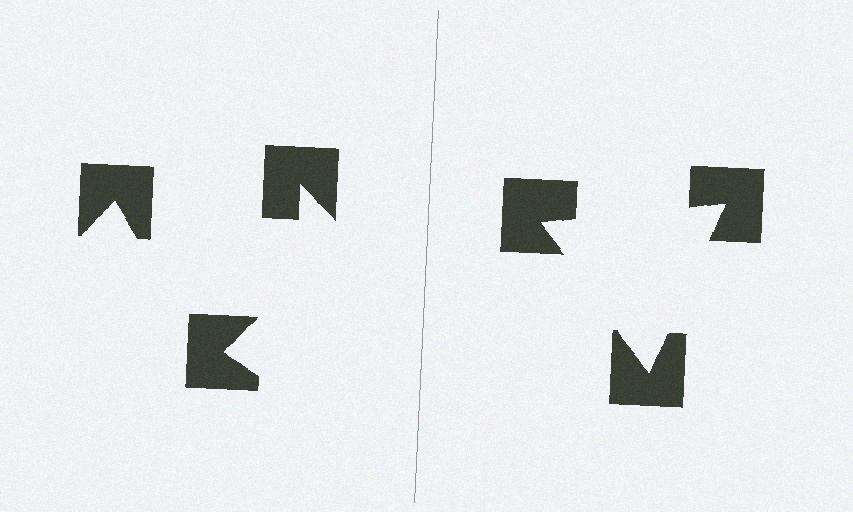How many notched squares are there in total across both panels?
6 — 3 on each side.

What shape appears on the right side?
An illusory triangle.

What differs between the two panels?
The notched squares are positioned identically on both sides; only the wedge orientations differ. On the right they align to a triangle; on the left they are misaligned.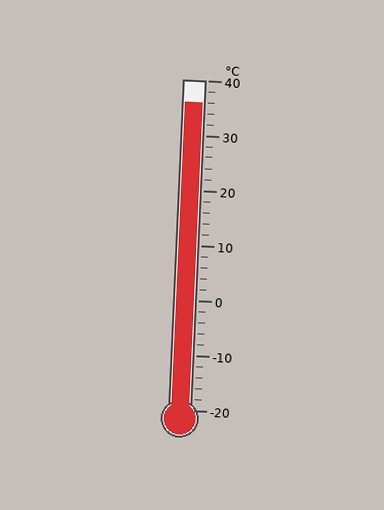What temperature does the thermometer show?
The thermometer shows approximately 36°C.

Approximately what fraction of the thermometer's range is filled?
The thermometer is filled to approximately 95% of its range.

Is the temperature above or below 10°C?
The temperature is above 10°C.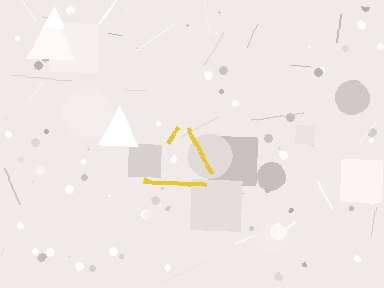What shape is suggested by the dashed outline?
The dashed outline suggests a triangle.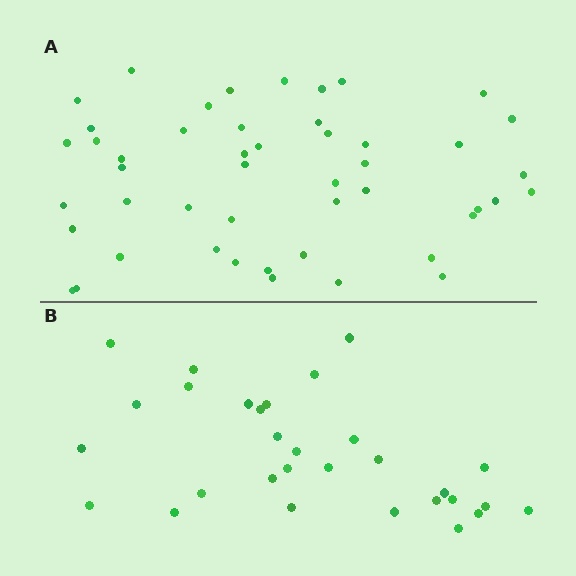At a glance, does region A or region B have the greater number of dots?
Region A (the top region) has more dots.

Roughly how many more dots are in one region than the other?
Region A has approximately 20 more dots than region B.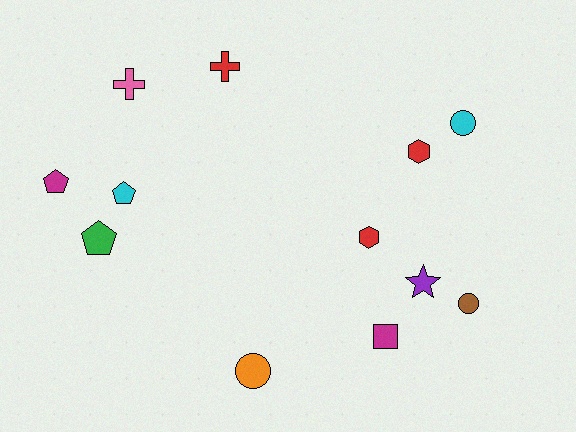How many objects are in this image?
There are 12 objects.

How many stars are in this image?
There is 1 star.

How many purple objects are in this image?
There is 1 purple object.